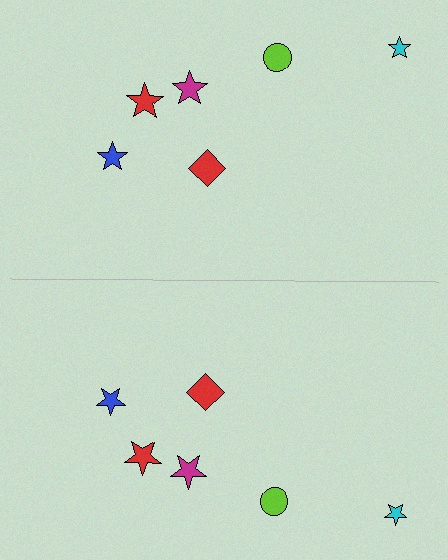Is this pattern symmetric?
Yes, this pattern has bilateral (reflection) symmetry.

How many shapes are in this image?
There are 12 shapes in this image.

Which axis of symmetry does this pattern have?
The pattern has a horizontal axis of symmetry running through the center of the image.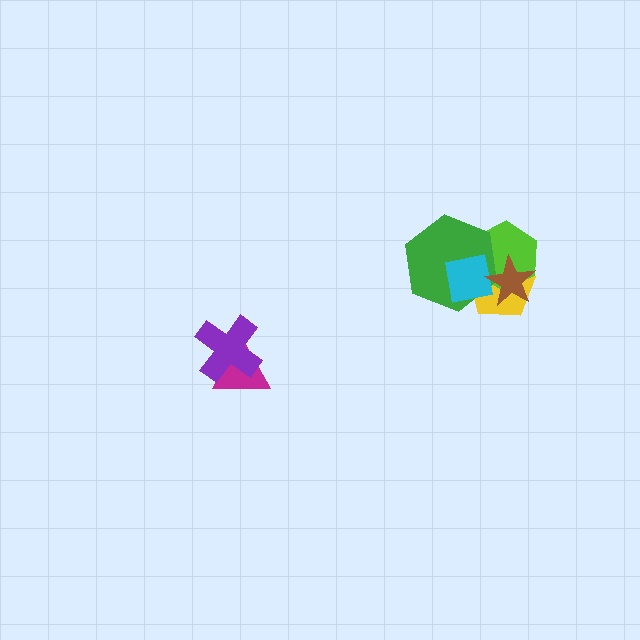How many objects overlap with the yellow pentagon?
4 objects overlap with the yellow pentagon.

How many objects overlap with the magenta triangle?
1 object overlaps with the magenta triangle.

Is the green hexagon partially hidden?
Yes, it is partially covered by another shape.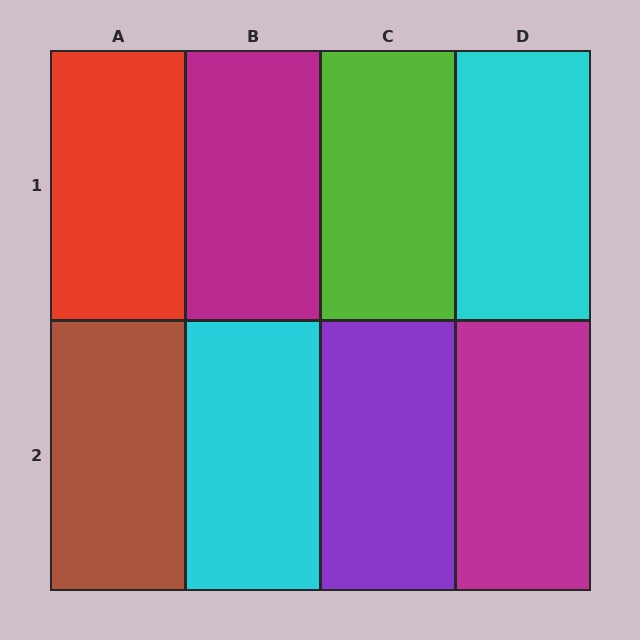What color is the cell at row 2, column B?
Cyan.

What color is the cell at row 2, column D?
Magenta.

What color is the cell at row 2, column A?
Brown.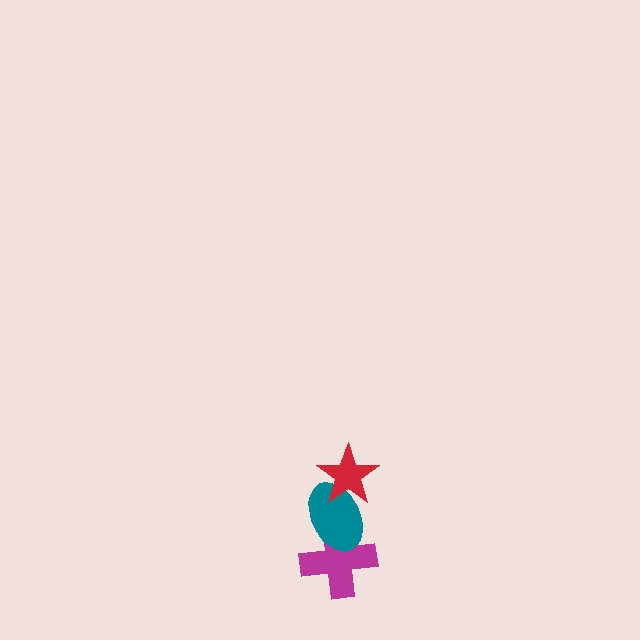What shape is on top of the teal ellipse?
The red star is on top of the teal ellipse.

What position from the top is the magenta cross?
The magenta cross is 3rd from the top.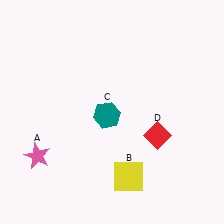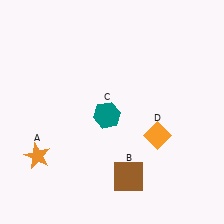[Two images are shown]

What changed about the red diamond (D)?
In Image 1, D is red. In Image 2, it changed to orange.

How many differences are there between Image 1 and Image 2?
There are 3 differences between the two images.